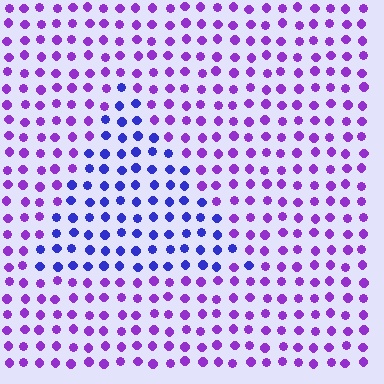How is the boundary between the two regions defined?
The boundary is defined purely by a slight shift in hue (about 40 degrees). Spacing, size, and orientation are identical on both sides.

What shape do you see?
I see a triangle.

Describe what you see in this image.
The image is filled with small purple elements in a uniform arrangement. A triangle-shaped region is visible where the elements are tinted to a slightly different hue, forming a subtle color boundary.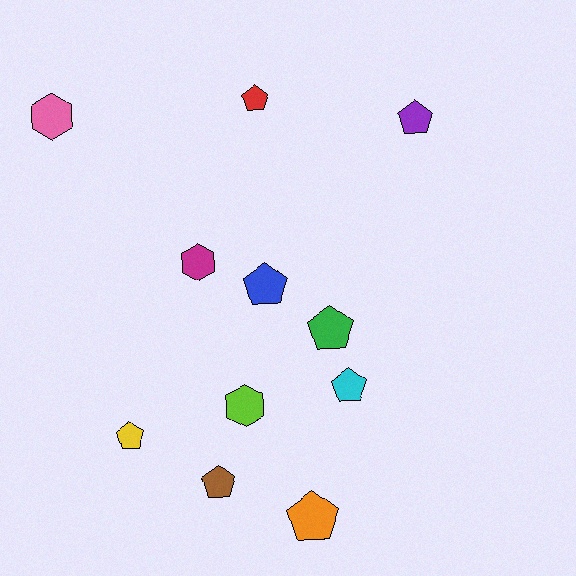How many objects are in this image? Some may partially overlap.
There are 11 objects.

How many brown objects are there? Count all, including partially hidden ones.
There is 1 brown object.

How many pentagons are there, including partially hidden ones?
There are 8 pentagons.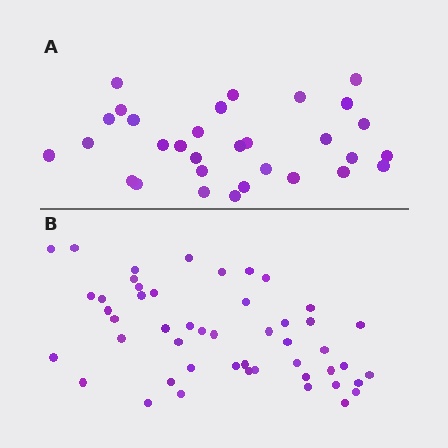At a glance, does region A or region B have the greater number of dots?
Region B (the bottom region) has more dots.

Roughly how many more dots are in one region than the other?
Region B has approximately 20 more dots than region A.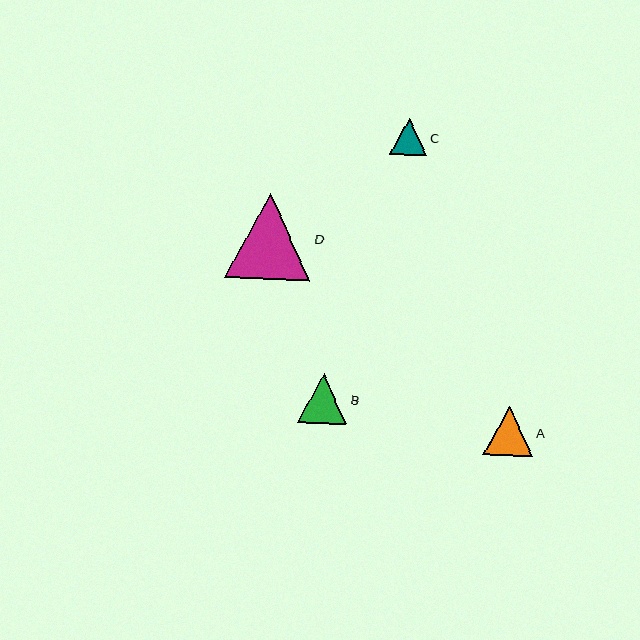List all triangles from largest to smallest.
From largest to smallest: D, A, B, C.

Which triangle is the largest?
Triangle D is the largest with a size of approximately 85 pixels.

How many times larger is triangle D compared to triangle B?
Triangle D is approximately 1.7 times the size of triangle B.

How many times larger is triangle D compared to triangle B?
Triangle D is approximately 1.7 times the size of triangle B.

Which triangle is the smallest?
Triangle C is the smallest with a size of approximately 37 pixels.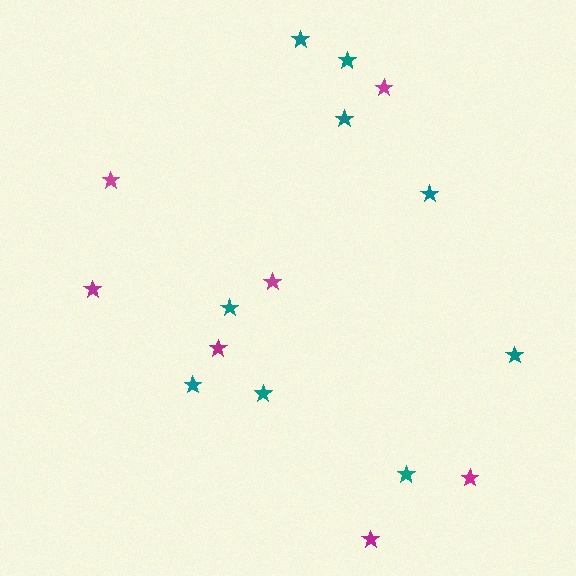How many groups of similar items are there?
There are 2 groups: one group of teal stars (9) and one group of magenta stars (7).